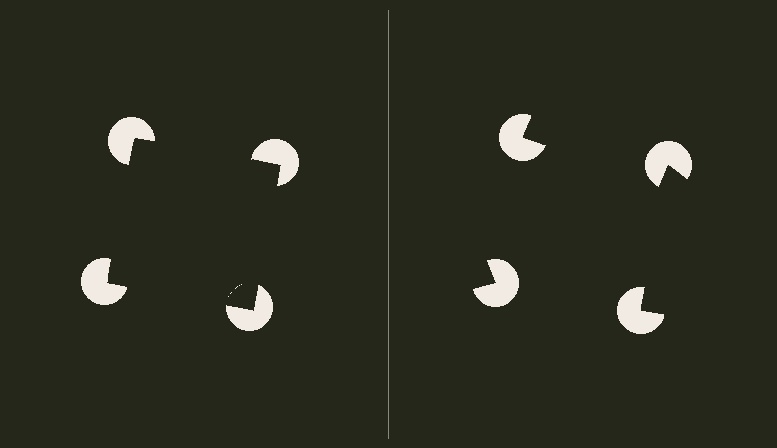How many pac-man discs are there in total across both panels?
8 — 4 on each side.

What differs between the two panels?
The pac-man discs are positioned identically on both sides; only the wedge orientations differ. On the left they align to a square; on the right they are misaligned.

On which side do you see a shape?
An illusory square appears on the left side. On the right side the wedge cuts are rotated, so no coherent shape forms.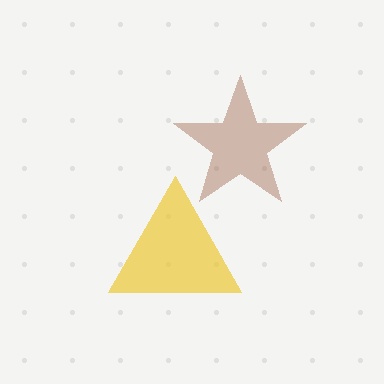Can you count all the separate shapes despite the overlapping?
Yes, there are 2 separate shapes.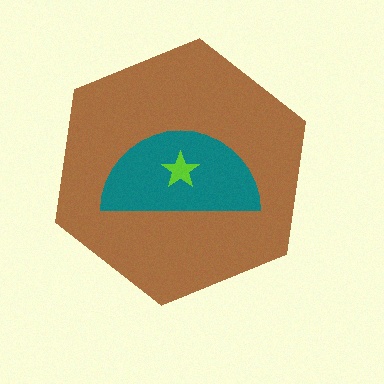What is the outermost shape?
The brown hexagon.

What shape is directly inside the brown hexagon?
The teal semicircle.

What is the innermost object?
The lime star.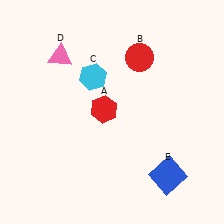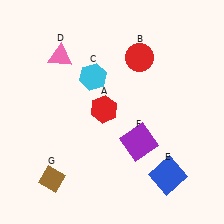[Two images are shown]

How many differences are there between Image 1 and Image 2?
There are 2 differences between the two images.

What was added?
A purple square (F), a brown diamond (G) were added in Image 2.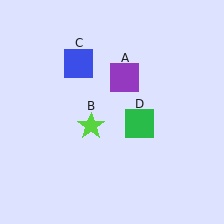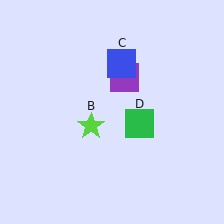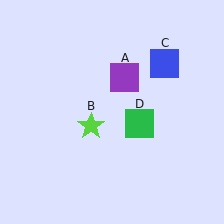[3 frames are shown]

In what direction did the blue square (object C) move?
The blue square (object C) moved right.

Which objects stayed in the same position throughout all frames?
Purple square (object A) and lime star (object B) and green square (object D) remained stationary.